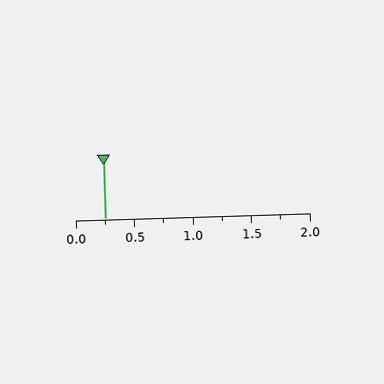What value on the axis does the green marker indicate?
The marker indicates approximately 0.25.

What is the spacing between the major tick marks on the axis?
The major ticks are spaced 0.5 apart.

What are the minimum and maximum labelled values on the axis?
The axis runs from 0.0 to 2.0.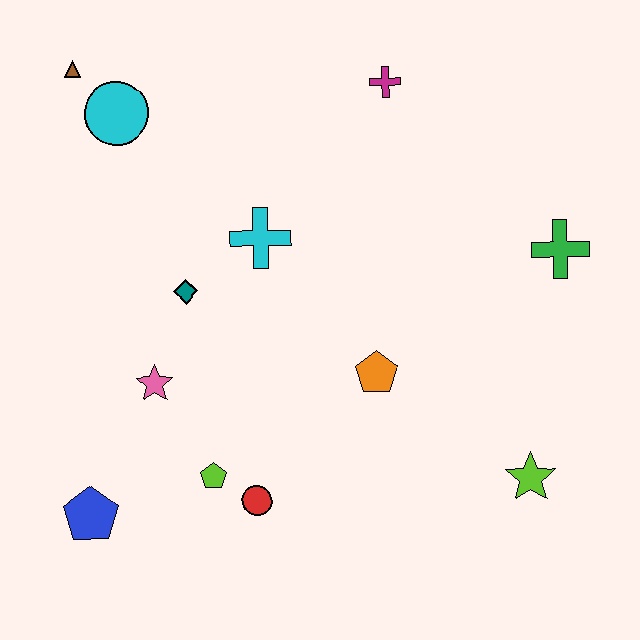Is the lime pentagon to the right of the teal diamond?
Yes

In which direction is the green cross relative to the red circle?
The green cross is to the right of the red circle.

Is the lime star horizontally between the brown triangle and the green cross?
Yes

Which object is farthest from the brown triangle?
The lime star is farthest from the brown triangle.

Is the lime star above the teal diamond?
No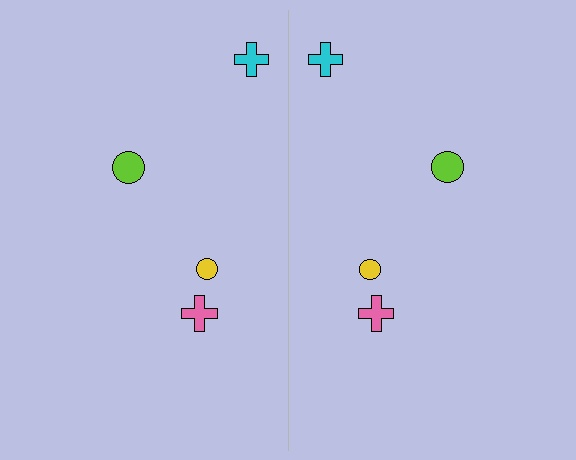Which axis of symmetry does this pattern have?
The pattern has a vertical axis of symmetry running through the center of the image.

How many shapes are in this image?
There are 8 shapes in this image.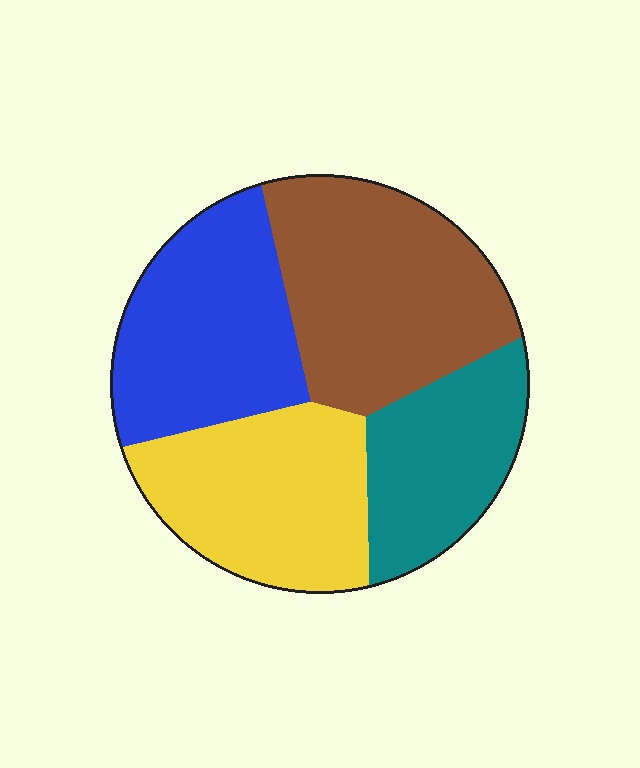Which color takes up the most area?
Brown, at roughly 30%.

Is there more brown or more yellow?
Brown.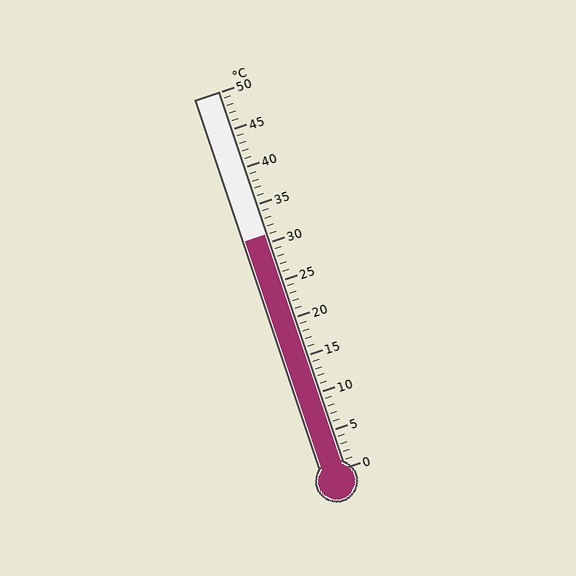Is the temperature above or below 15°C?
The temperature is above 15°C.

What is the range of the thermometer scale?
The thermometer scale ranges from 0°C to 50°C.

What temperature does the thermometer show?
The thermometer shows approximately 31°C.